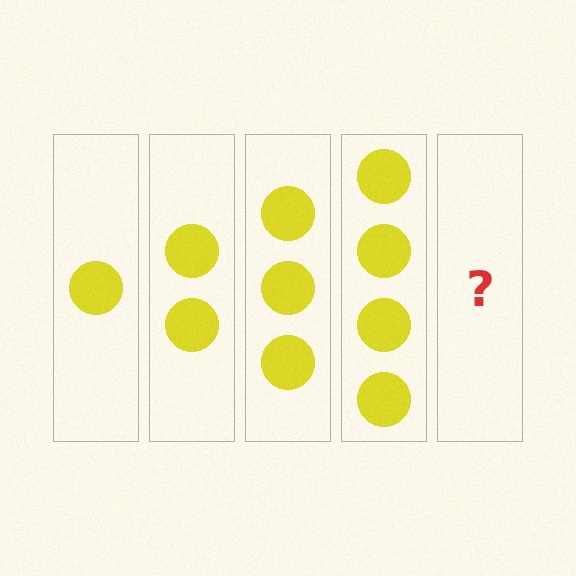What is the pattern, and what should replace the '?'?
The pattern is that each step adds one more circle. The '?' should be 5 circles.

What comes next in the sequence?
The next element should be 5 circles.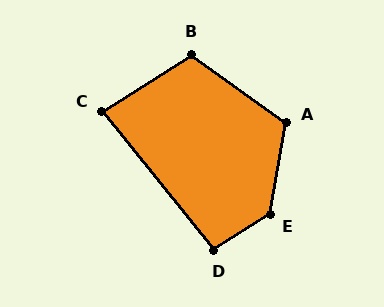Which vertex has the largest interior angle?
E, at approximately 132 degrees.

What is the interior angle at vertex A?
Approximately 116 degrees (obtuse).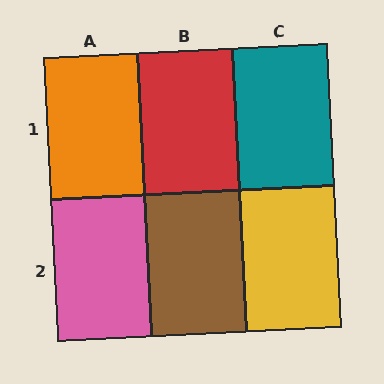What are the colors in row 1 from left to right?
Orange, red, teal.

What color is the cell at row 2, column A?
Pink.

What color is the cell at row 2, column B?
Brown.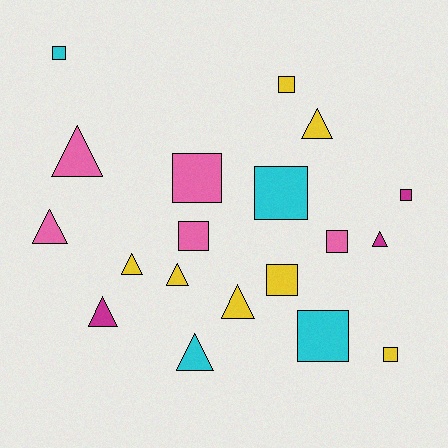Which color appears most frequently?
Yellow, with 7 objects.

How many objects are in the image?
There are 19 objects.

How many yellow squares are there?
There are 3 yellow squares.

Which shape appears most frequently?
Square, with 10 objects.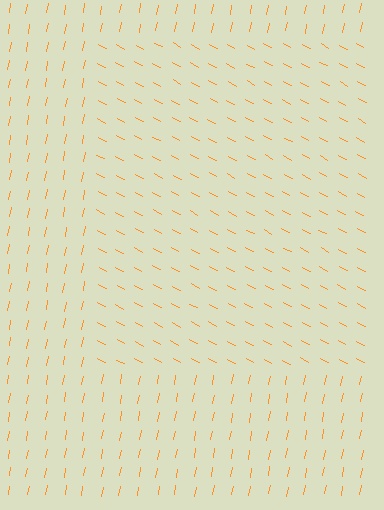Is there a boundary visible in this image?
Yes, there is a texture boundary formed by a change in line orientation.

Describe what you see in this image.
The image is filled with small orange line segments. A rectangle region in the image has lines oriented differently from the surrounding lines, creating a visible texture boundary.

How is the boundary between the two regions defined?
The boundary is defined purely by a change in line orientation (approximately 73 degrees difference). All lines are the same color and thickness.